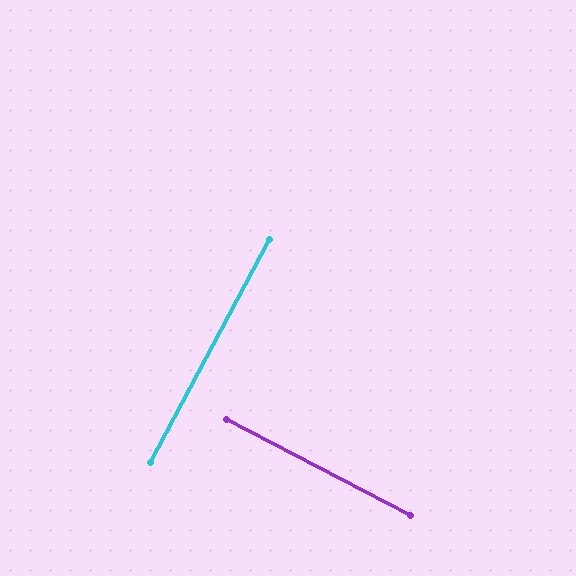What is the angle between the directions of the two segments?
Approximately 90 degrees.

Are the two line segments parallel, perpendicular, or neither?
Perpendicular — they meet at approximately 90°.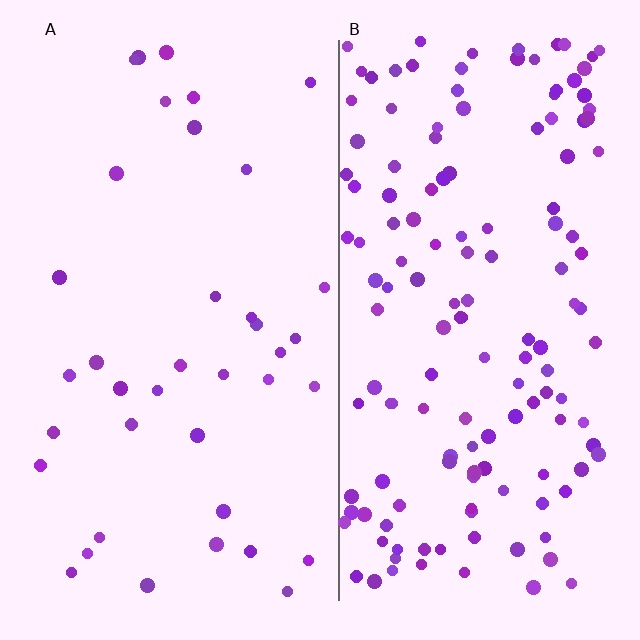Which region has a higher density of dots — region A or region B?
B (the right).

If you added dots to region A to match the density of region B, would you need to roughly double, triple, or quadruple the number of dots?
Approximately quadruple.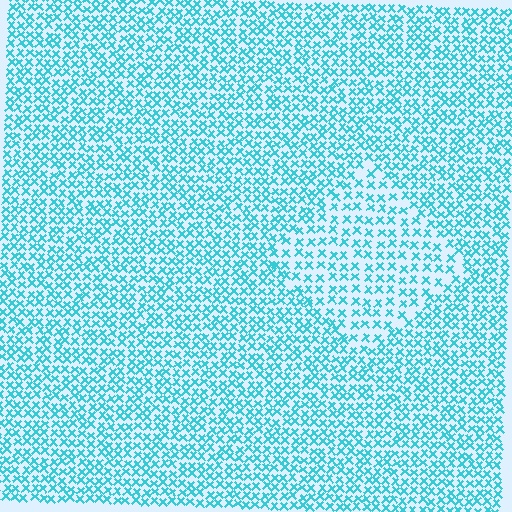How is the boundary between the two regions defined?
The boundary is defined by a change in element density (approximately 1.6x ratio). All elements are the same color, size, and shape.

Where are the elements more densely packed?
The elements are more densely packed outside the diamond boundary.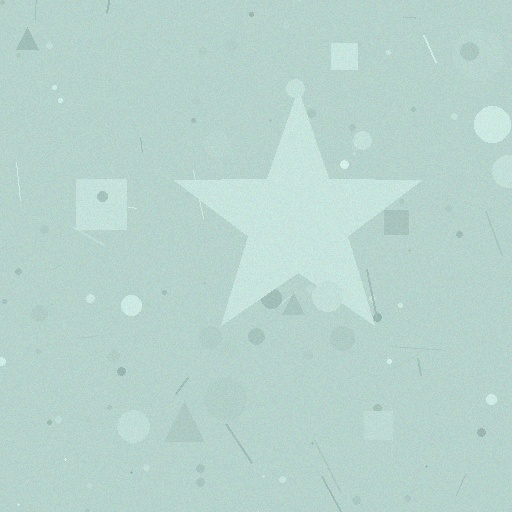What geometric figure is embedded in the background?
A star is embedded in the background.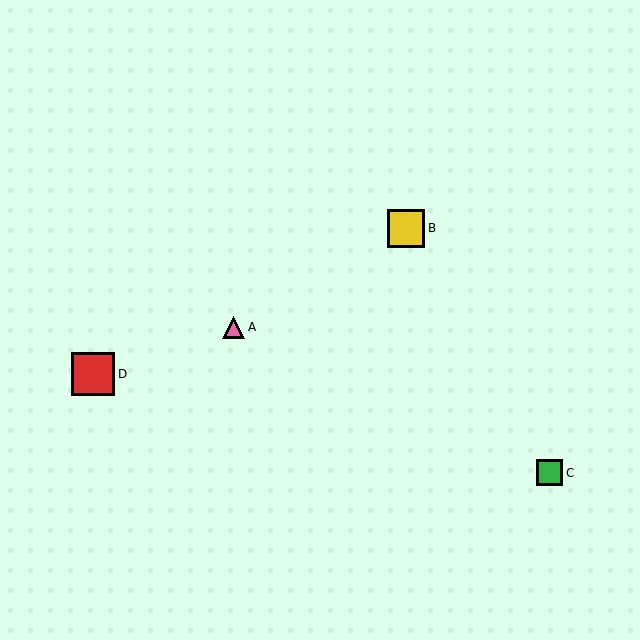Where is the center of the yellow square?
The center of the yellow square is at (406, 228).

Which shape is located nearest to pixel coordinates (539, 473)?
The green square (labeled C) at (550, 473) is nearest to that location.